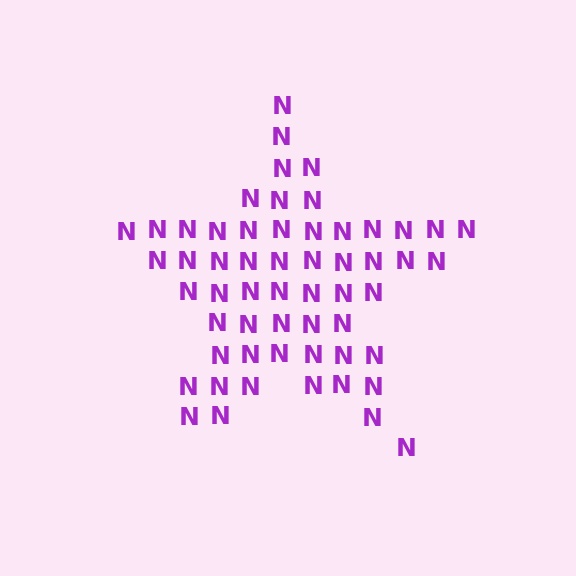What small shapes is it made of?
It is made of small letter N's.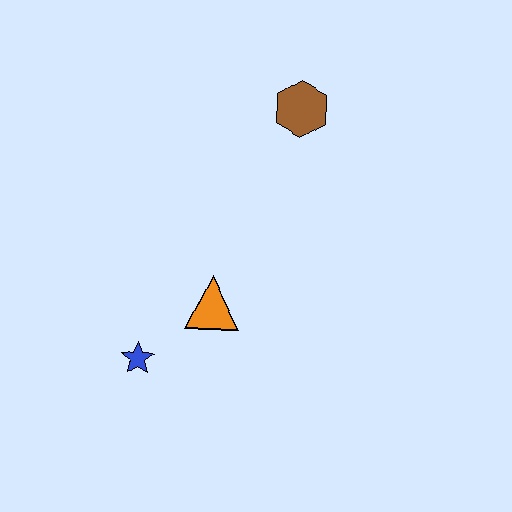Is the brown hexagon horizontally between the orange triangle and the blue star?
No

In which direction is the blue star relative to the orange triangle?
The blue star is to the left of the orange triangle.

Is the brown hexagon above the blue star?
Yes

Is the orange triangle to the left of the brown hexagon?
Yes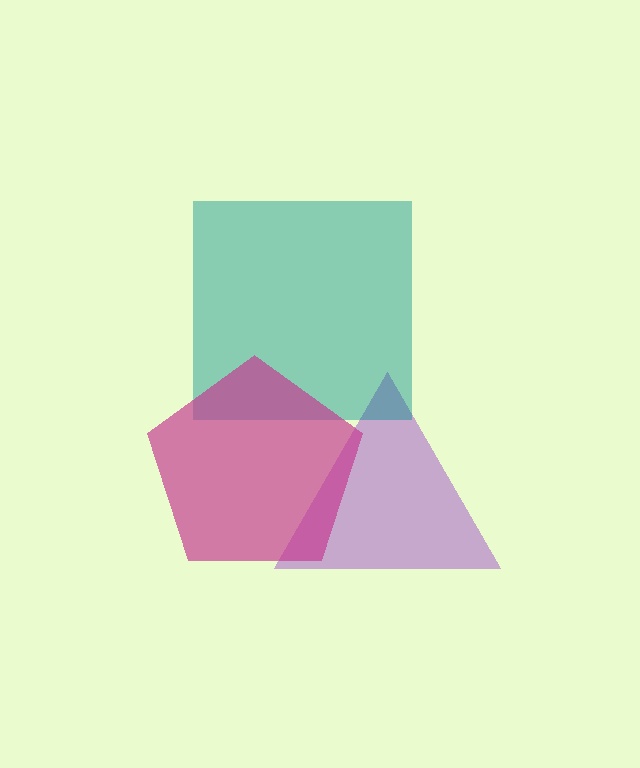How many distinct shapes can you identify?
There are 3 distinct shapes: a purple triangle, a teal square, a magenta pentagon.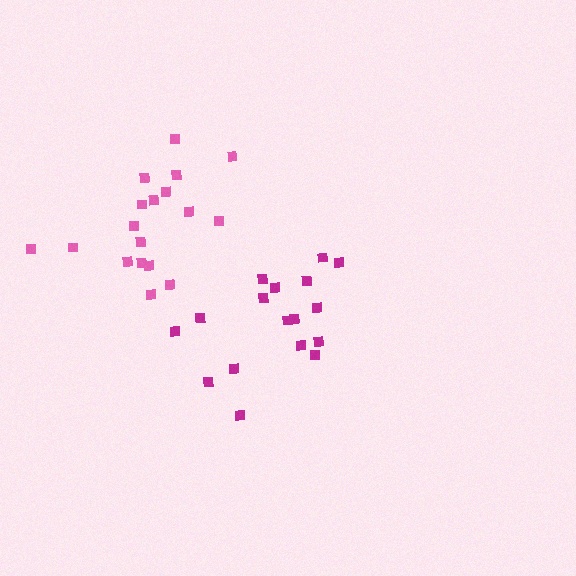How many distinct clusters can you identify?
There are 2 distinct clusters.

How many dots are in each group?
Group 1: 18 dots, Group 2: 17 dots (35 total).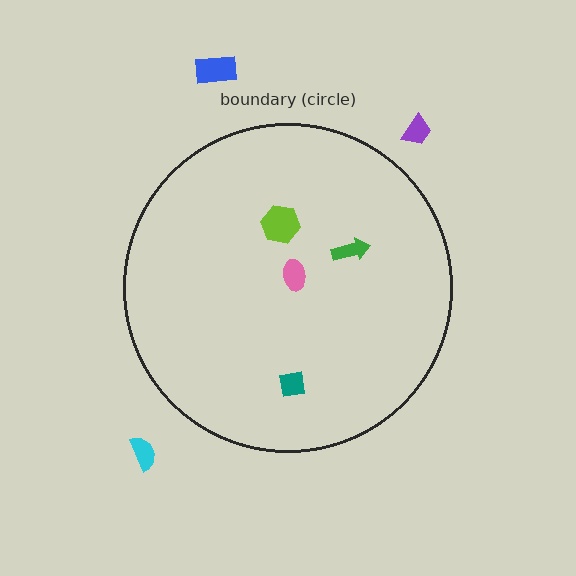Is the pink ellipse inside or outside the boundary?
Inside.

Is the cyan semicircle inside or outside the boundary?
Outside.